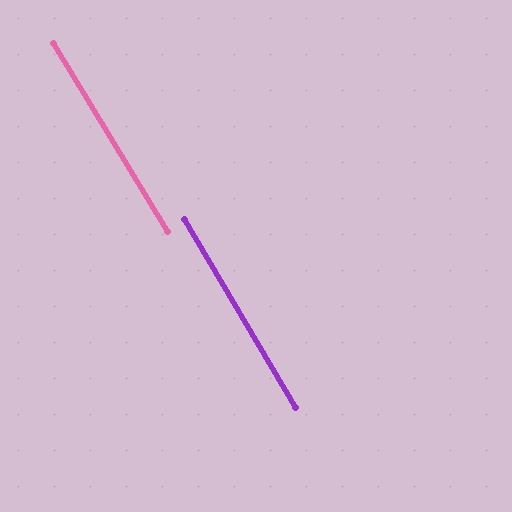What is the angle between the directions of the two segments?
Approximately 1 degree.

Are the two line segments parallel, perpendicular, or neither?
Parallel — their directions differ by only 0.8°.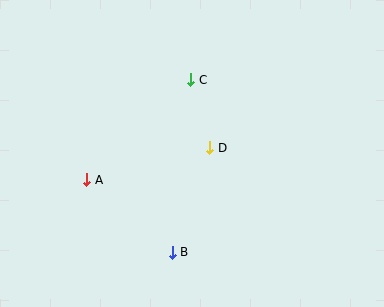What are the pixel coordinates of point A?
Point A is at (87, 180).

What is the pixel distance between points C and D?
The distance between C and D is 71 pixels.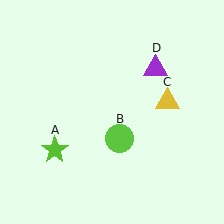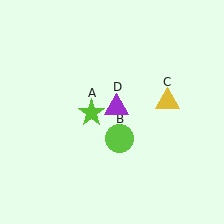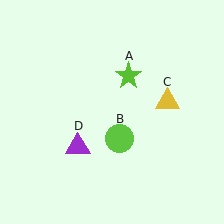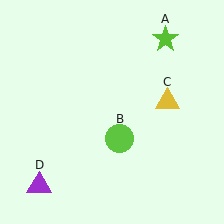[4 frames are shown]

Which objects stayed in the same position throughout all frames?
Lime circle (object B) and yellow triangle (object C) remained stationary.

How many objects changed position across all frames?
2 objects changed position: lime star (object A), purple triangle (object D).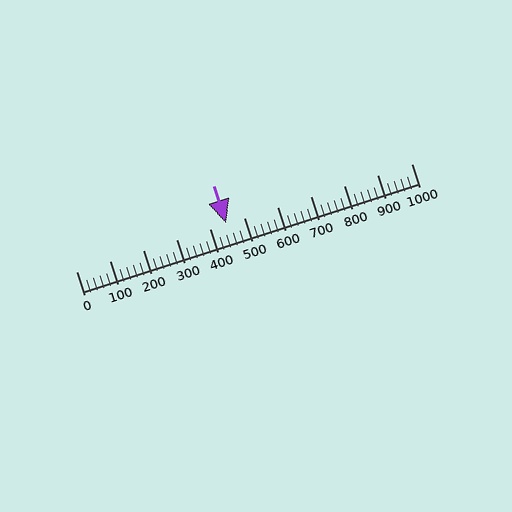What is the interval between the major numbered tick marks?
The major tick marks are spaced 100 units apart.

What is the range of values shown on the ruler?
The ruler shows values from 0 to 1000.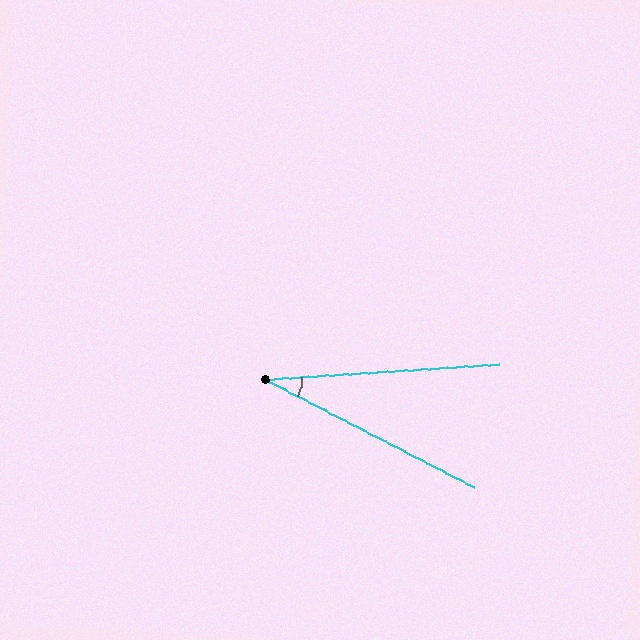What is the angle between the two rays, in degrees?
Approximately 31 degrees.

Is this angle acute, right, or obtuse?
It is acute.